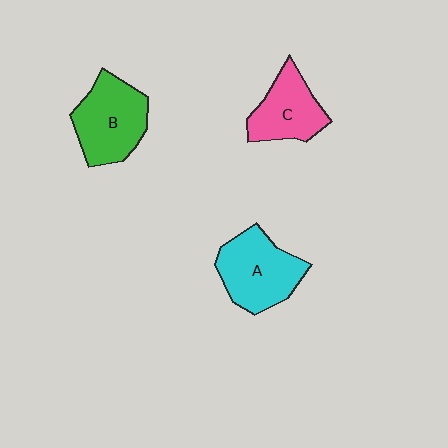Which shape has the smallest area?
Shape C (pink).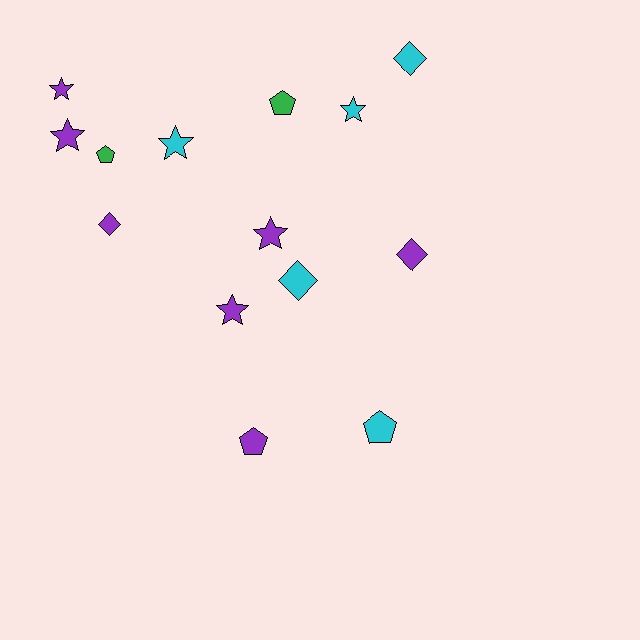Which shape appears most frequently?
Star, with 6 objects.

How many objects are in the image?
There are 14 objects.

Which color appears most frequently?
Purple, with 7 objects.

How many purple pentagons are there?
There is 1 purple pentagon.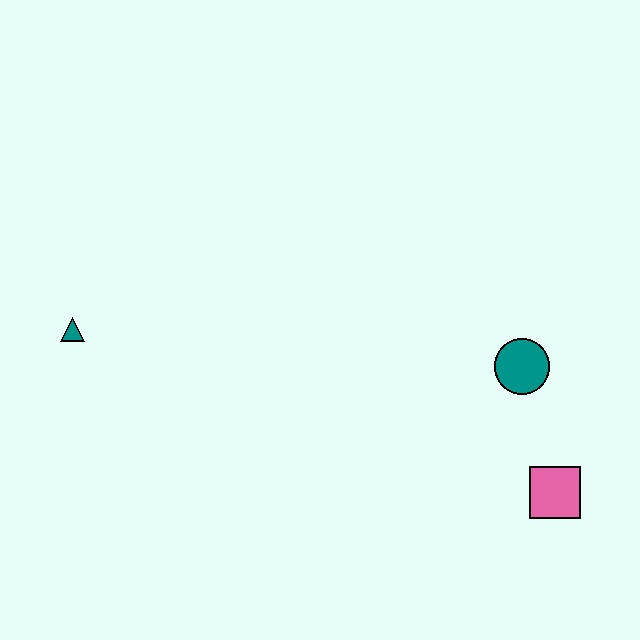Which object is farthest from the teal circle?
The teal triangle is farthest from the teal circle.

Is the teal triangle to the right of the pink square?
No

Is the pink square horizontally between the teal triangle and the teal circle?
No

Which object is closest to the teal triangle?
The teal circle is closest to the teal triangle.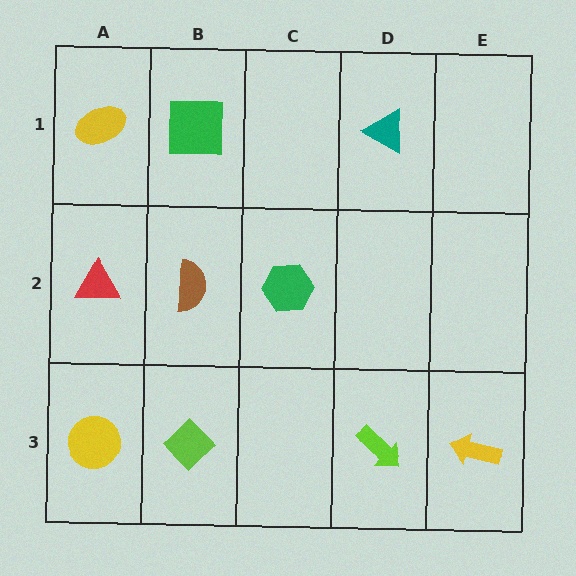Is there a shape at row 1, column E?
No, that cell is empty.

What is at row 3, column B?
A lime diamond.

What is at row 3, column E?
A yellow arrow.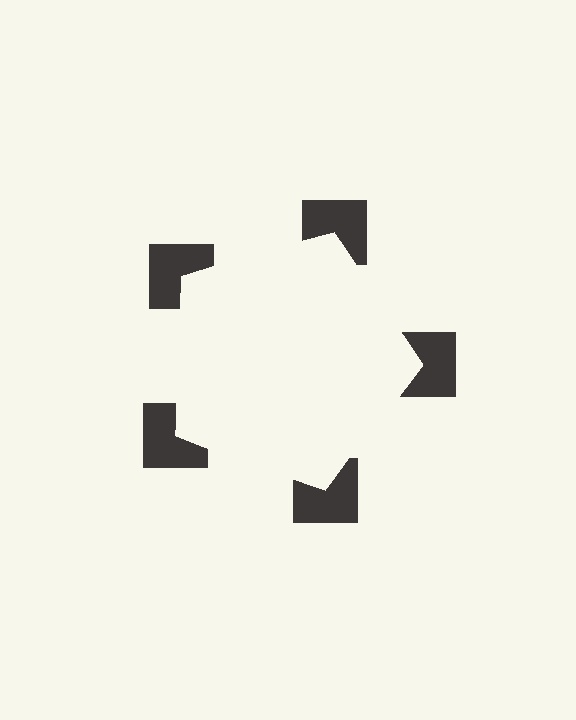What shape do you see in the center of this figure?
An illusory pentagon — its edges are inferred from the aligned wedge cuts in the notched squares, not physically drawn.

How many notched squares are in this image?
There are 5 — one at each vertex of the illusory pentagon.